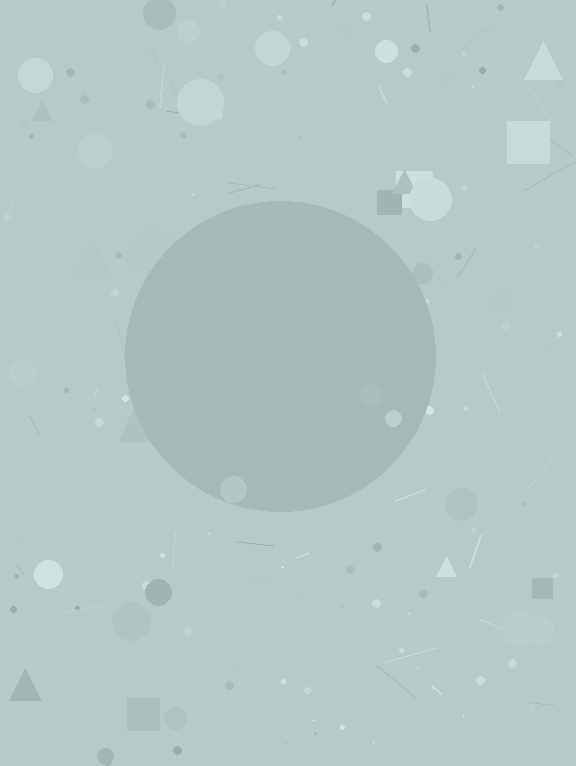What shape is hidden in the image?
A circle is hidden in the image.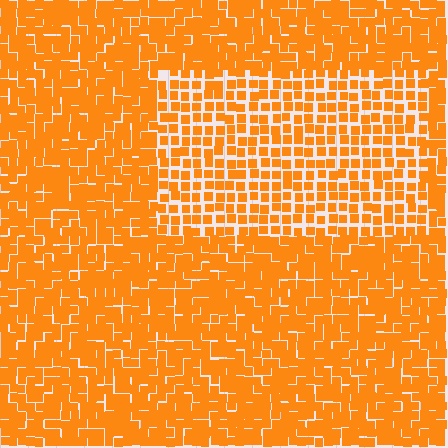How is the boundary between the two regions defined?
The boundary is defined by a change in element density (approximately 1.7x ratio). All elements are the same color, size, and shape.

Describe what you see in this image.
The image contains small orange elements arranged at two different densities. A rectangle-shaped region is visible where the elements are less densely packed than the surrounding area.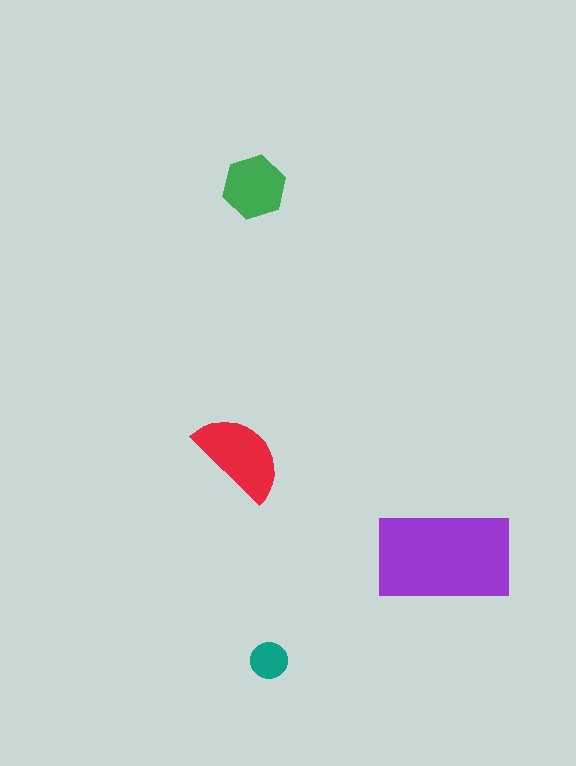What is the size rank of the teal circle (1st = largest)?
4th.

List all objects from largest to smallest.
The purple rectangle, the red semicircle, the green hexagon, the teal circle.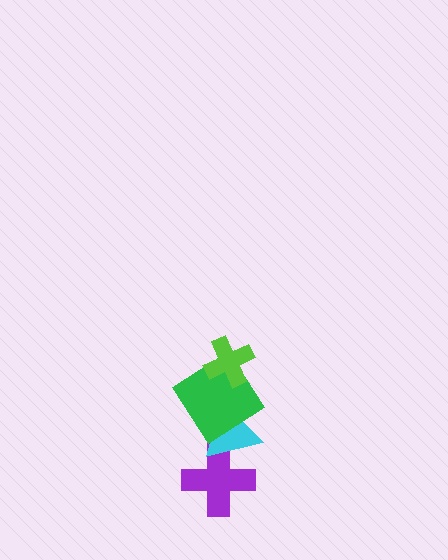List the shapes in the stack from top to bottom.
From top to bottom: the lime cross, the green diamond, the cyan triangle, the purple cross.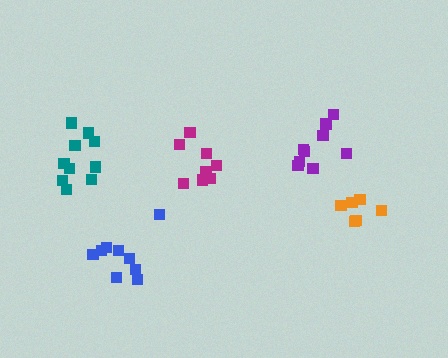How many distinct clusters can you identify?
There are 5 distinct clusters.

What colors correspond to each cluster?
The clusters are colored: magenta, orange, purple, blue, teal.